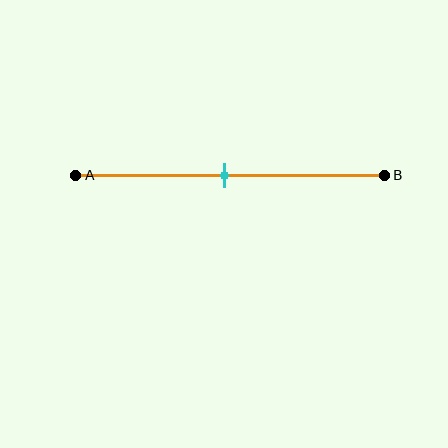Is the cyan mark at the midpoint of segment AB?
Yes, the mark is approximately at the midpoint.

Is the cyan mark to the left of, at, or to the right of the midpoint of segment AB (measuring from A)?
The cyan mark is approximately at the midpoint of segment AB.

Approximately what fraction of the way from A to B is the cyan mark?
The cyan mark is approximately 50% of the way from A to B.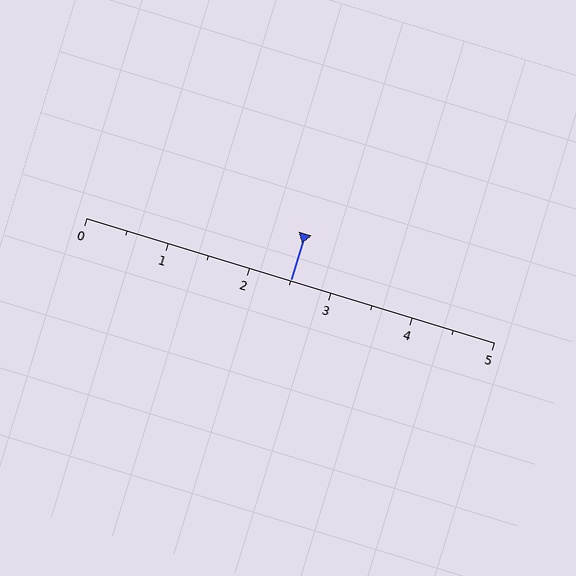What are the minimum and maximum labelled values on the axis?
The axis runs from 0 to 5.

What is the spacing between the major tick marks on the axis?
The major ticks are spaced 1 apart.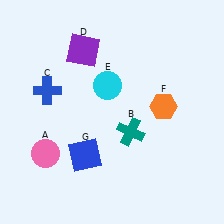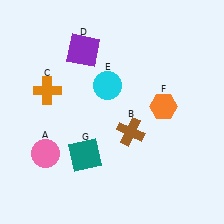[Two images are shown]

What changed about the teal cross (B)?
In Image 1, B is teal. In Image 2, it changed to brown.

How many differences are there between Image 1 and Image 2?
There are 3 differences between the two images.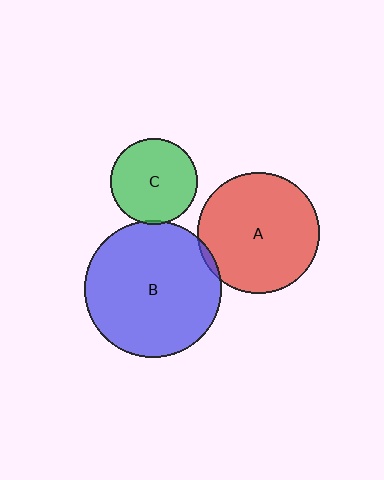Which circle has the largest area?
Circle B (blue).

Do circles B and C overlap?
Yes.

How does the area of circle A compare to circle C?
Approximately 2.0 times.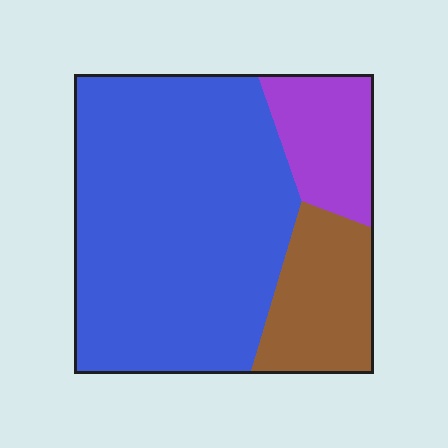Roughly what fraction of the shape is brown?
Brown covers 18% of the shape.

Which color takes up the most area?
Blue, at roughly 70%.